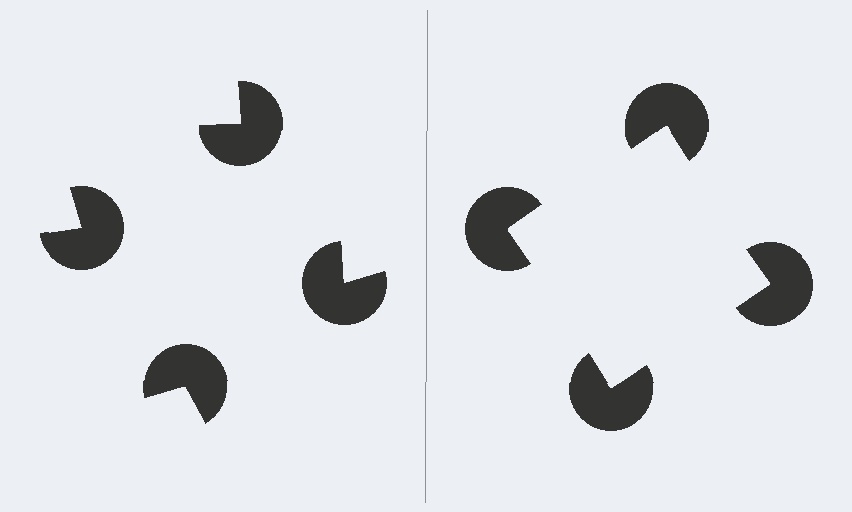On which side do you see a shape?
An illusory square appears on the right side. On the left side the wedge cuts are rotated, so no coherent shape forms.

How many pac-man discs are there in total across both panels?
8 — 4 on each side.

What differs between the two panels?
The pac-man discs are positioned identically on both sides; only the wedge orientations differ. On the right they align to a square; on the left they are misaligned.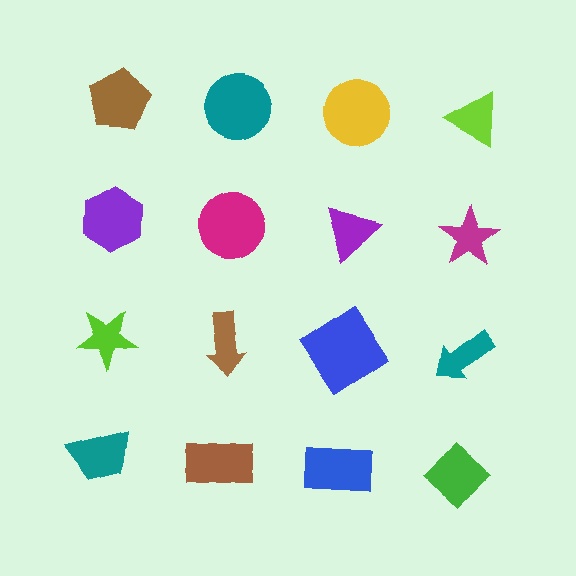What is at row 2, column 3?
A purple triangle.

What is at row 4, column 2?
A brown rectangle.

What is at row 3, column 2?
A brown arrow.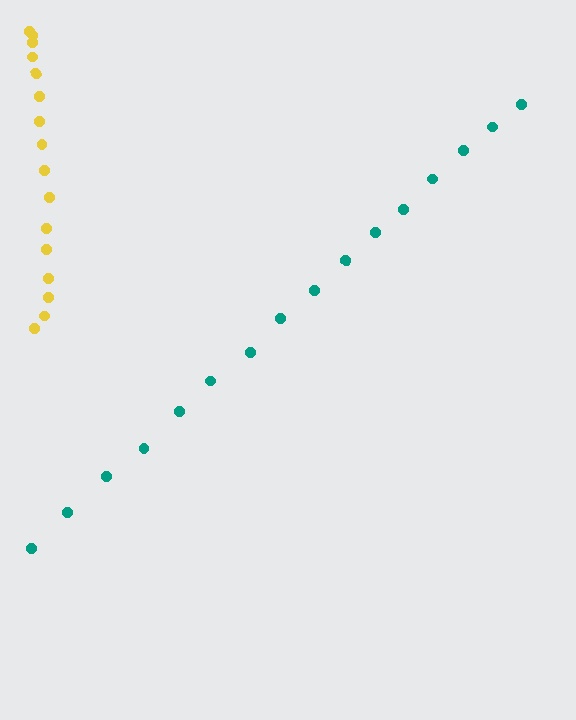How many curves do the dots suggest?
There are 2 distinct paths.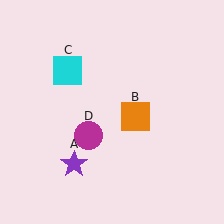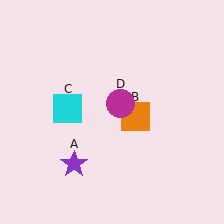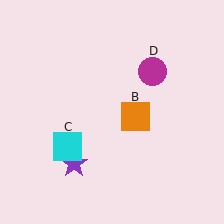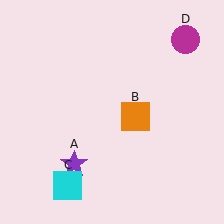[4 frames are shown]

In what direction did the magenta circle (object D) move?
The magenta circle (object D) moved up and to the right.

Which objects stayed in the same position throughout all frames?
Purple star (object A) and orange square (object B) remained stationary.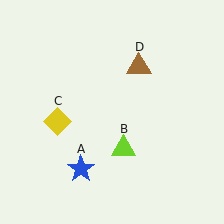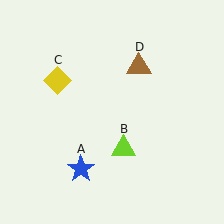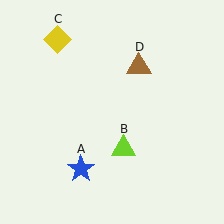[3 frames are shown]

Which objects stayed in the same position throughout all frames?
Blue star (object A) and lime triangle (object B) and brown triangle (object D) remained stationary.